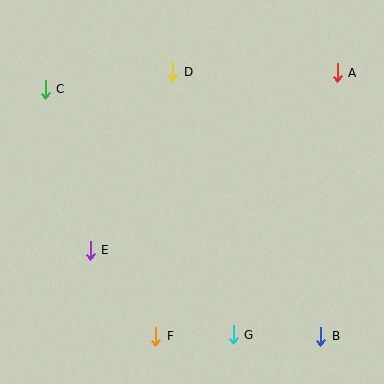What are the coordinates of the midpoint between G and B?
The midpoint between G and B is at (277, 335).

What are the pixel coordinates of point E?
Point E is at (90, 250).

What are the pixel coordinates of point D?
Point D is at (173, 72).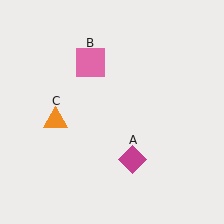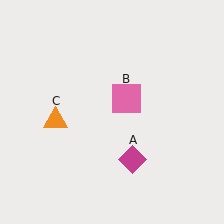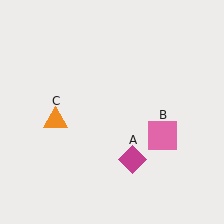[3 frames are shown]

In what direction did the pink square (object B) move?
The pink square (object B) moved down and to the right.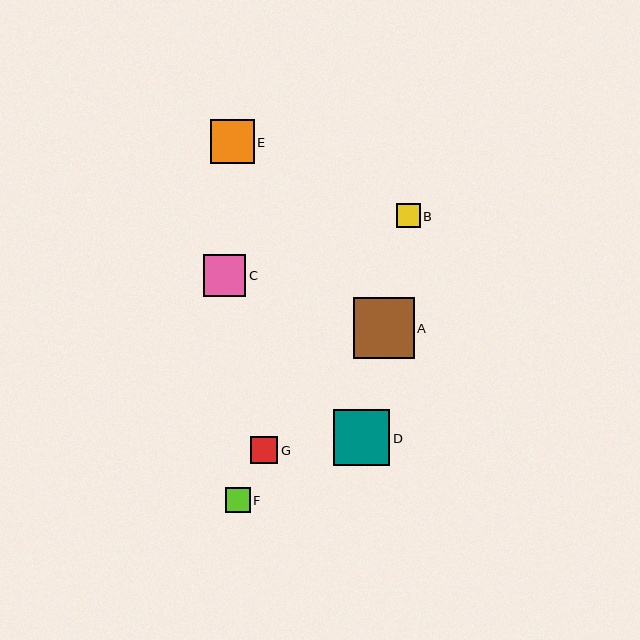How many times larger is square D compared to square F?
Square D is approximately 2.3 times the size of square F.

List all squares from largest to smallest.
From largest to smallest: A, D, E, C, G, F, B.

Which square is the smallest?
Square B is the smallest with a size of approximately 23 pixels.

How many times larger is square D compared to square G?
Square D is approximately 2.1 times the size of square G.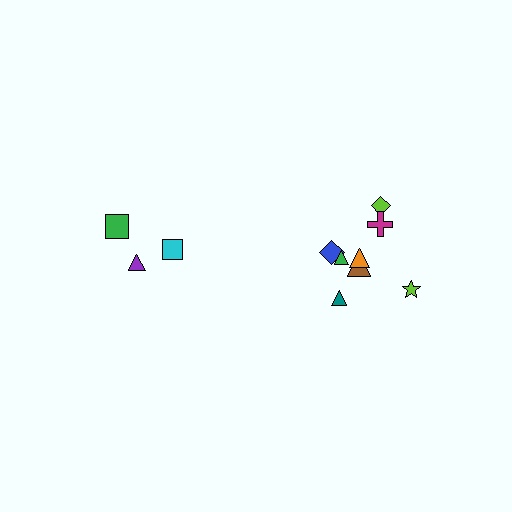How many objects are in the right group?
There are 8 objects.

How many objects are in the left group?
There are 3 objects.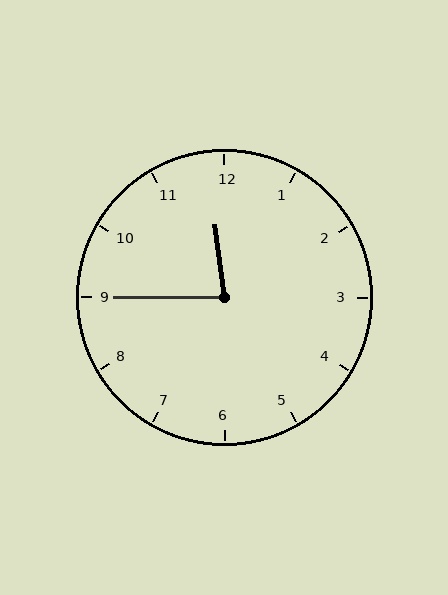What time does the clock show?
11:45.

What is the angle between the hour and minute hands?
Approximately 82 degrees.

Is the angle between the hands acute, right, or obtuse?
It is acute.